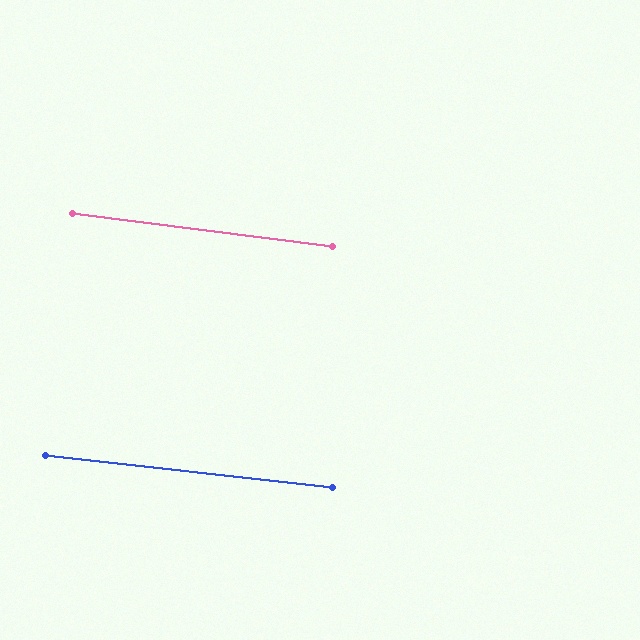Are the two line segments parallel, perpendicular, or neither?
Parallel — their directions differ by only 0.8°.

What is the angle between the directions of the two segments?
Approximately 1 degree.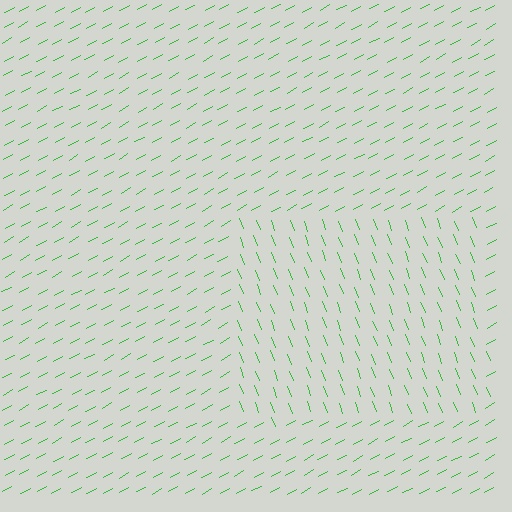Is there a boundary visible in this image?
Yes, there is a texture boundary formed by a change in line orientation.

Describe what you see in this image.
The image is filled with small green line segments. A rectangle region in the image has lines oriented differently from the surrounding lines, creating a visible texture boundary.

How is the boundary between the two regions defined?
The boundary is defined purely by a change in line orientation (approximately 82 degrees difference). All lines are the same color and thickness.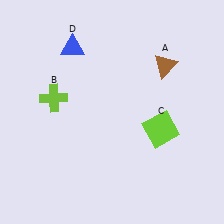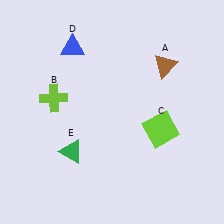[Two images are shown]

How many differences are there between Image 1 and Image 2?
There is 1 difference between the two images.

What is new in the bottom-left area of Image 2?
A green triangle (E) was added in the bottom-left area of Image 2.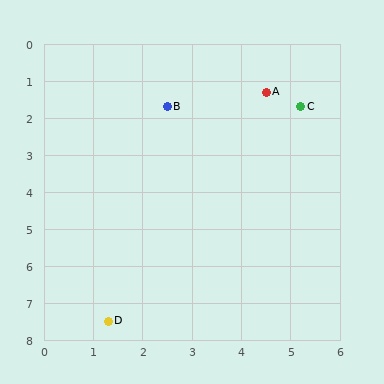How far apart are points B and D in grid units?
Points B and D are about 5.9 grid units apart.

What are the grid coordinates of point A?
Point A is at approximately (4.5, 1.3).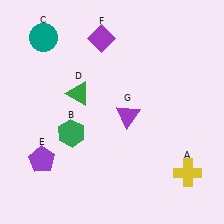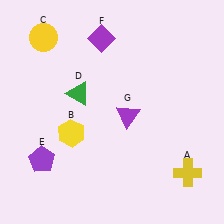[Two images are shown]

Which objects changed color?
B changed from green to yellow. C changed from teal to yellow.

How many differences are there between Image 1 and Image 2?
There are 2 differences between the two images.